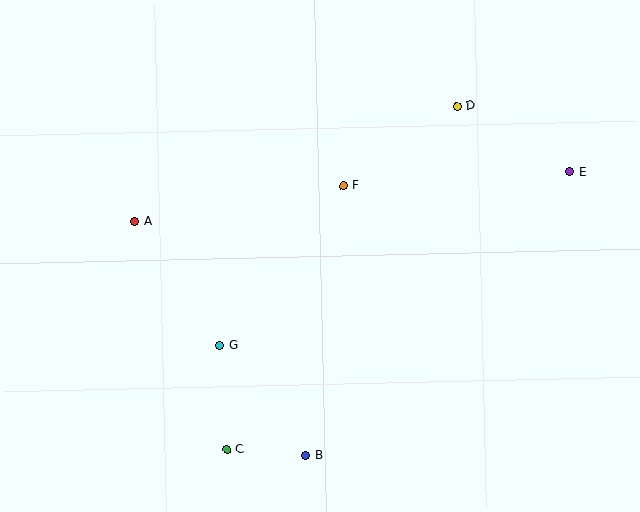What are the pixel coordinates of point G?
Point G is at (220, 345).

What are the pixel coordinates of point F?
Point F is at (344, 186).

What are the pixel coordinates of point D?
Point D is at (457, 106).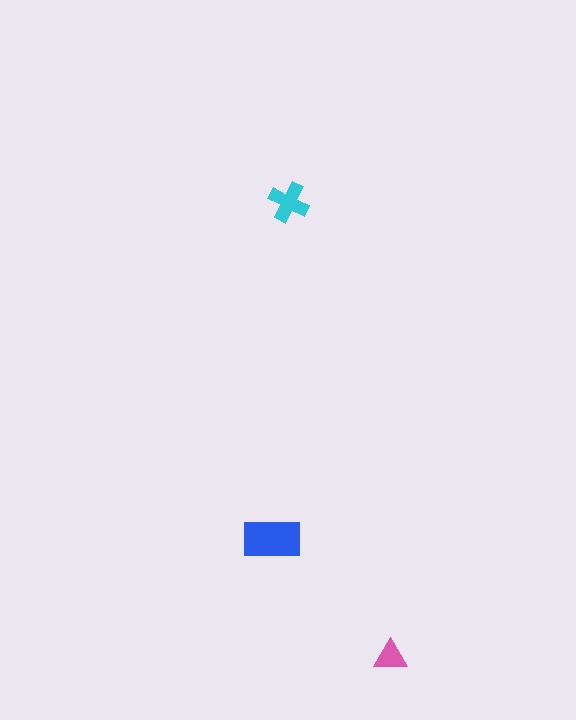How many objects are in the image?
There are 3 objects in the image.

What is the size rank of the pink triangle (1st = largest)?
3rd.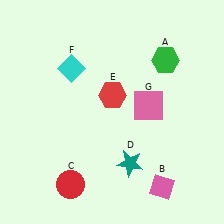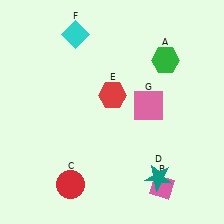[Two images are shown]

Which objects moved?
The objects that moved are: the teal star (D), the cyan diamond (F).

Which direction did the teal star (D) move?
The teal star (D) moved right.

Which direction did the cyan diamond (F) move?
The cyan diamond (F) moved up.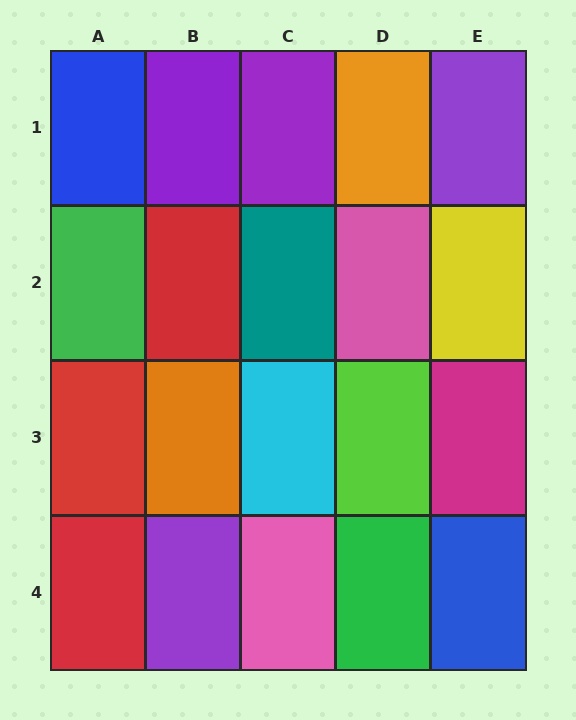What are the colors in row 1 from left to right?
Blue, purple, purple, orange, purple.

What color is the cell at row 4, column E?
Blue.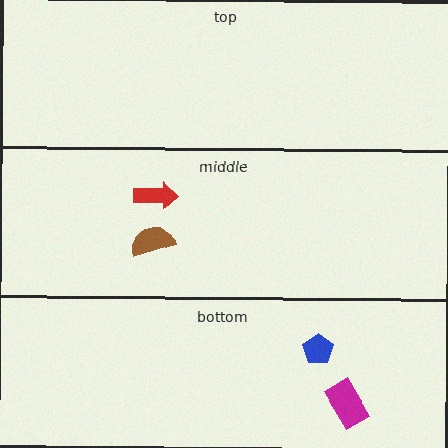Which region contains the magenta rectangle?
The bottom region.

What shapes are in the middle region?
The red arrow, the brown semicircle.